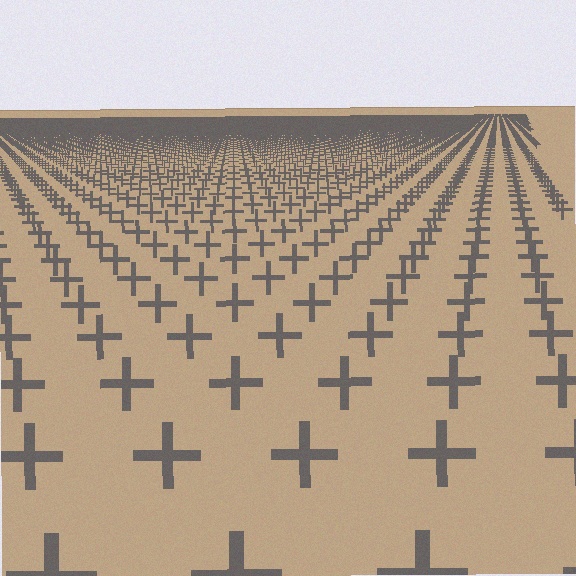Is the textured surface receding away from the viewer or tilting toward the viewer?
The surface is receding away from the viewer. Texture elements get smaller and denser toward the top.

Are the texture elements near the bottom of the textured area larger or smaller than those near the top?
Larger. Near the bottom, elements are closer to the viewer and appear at a bigger on-screen size.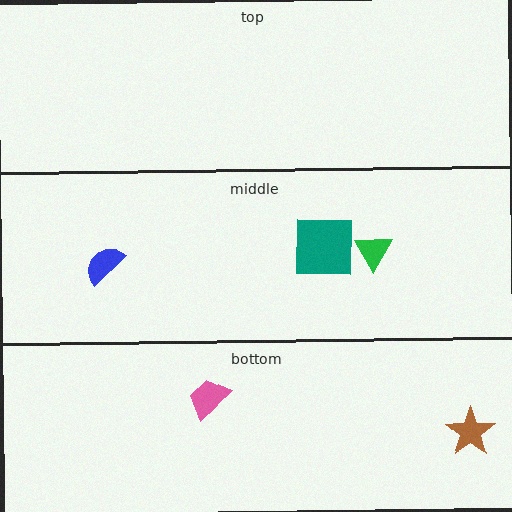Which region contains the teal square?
The middle region.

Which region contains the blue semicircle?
The middle region.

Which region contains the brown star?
The bottom region.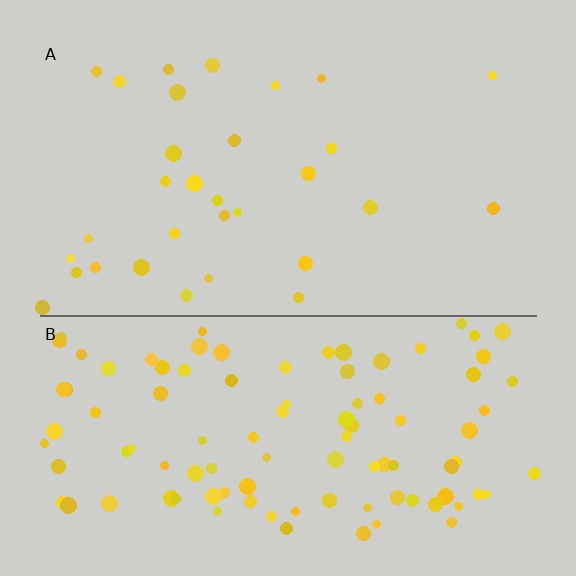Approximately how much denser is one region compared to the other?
Approximately 3.3× — region B over region A.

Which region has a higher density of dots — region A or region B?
B (the bottom).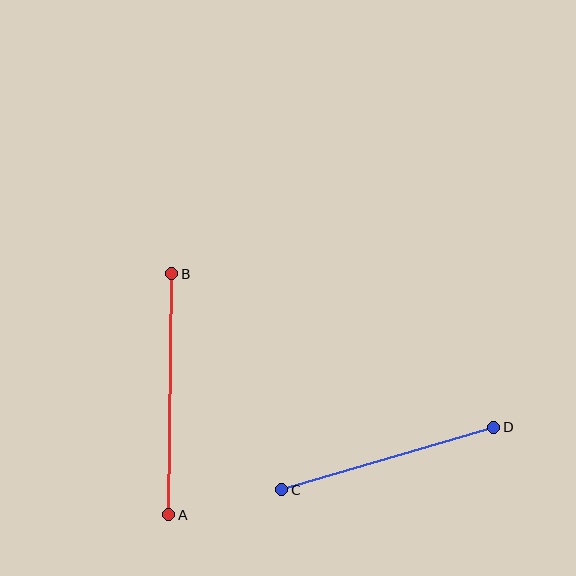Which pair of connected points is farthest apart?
Points A and B are farthest apart.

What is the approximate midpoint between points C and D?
The midpoint is at approximately (388, 459) pixels.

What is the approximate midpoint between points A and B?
The midpoint is at approximately (170, 394) pixels.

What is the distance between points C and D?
The distance is approximately 221 pixels.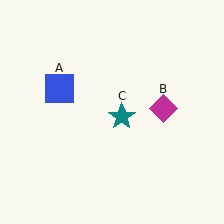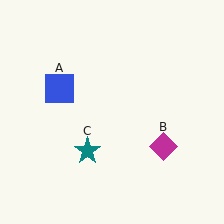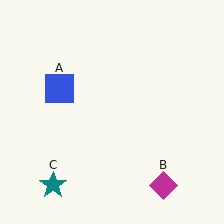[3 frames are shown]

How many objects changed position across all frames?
2 objects changed position: magenta diamond (object B), teal star (object C).